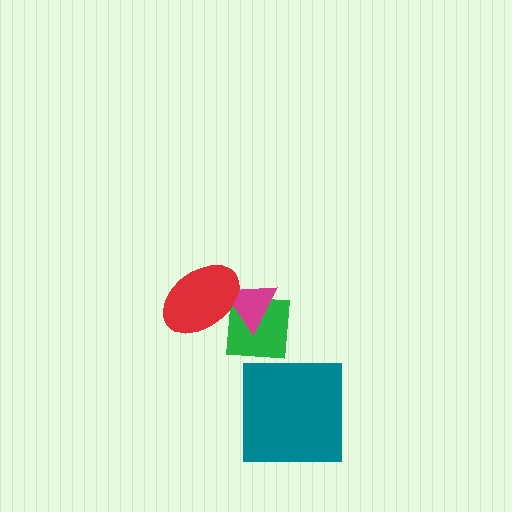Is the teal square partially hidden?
No, no other shape covers it.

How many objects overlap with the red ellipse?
2 objects overlap with the red ellipse.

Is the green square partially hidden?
Yes, it is partially covered by another shape.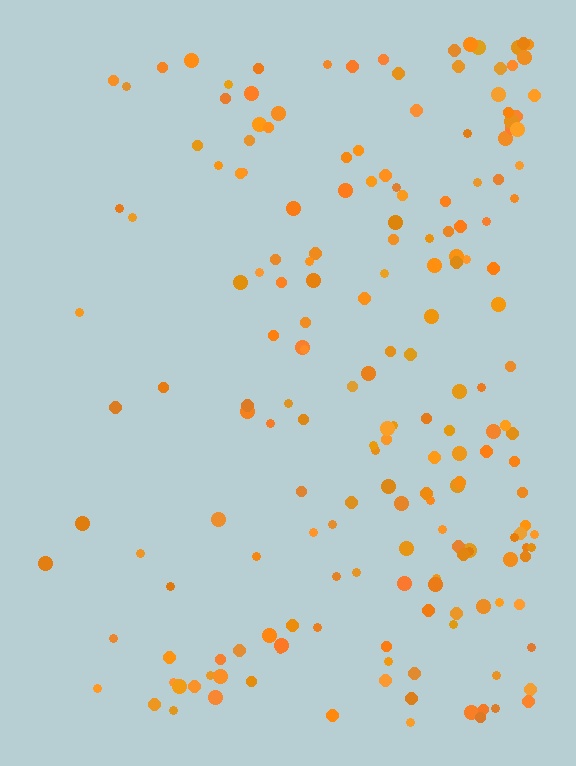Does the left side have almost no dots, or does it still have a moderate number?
Still a moderate number, just noticeably fewer than the right.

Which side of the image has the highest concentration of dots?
The right.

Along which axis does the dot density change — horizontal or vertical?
Horizontal.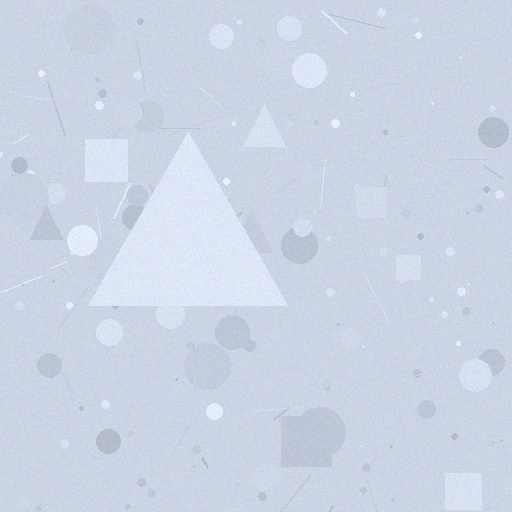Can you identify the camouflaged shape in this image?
The camouflaged shape is a triangle.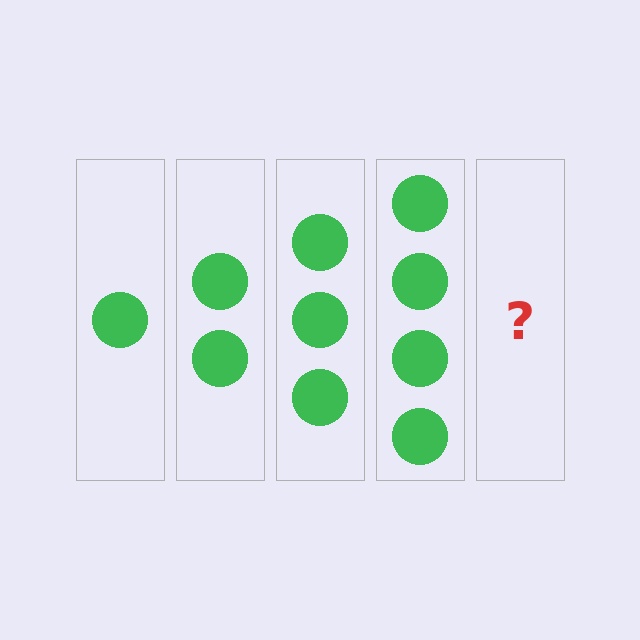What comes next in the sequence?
The next element should be 5 circles.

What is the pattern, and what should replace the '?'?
The pattern is that each step adds one more circle. The '?' should be 5 circles.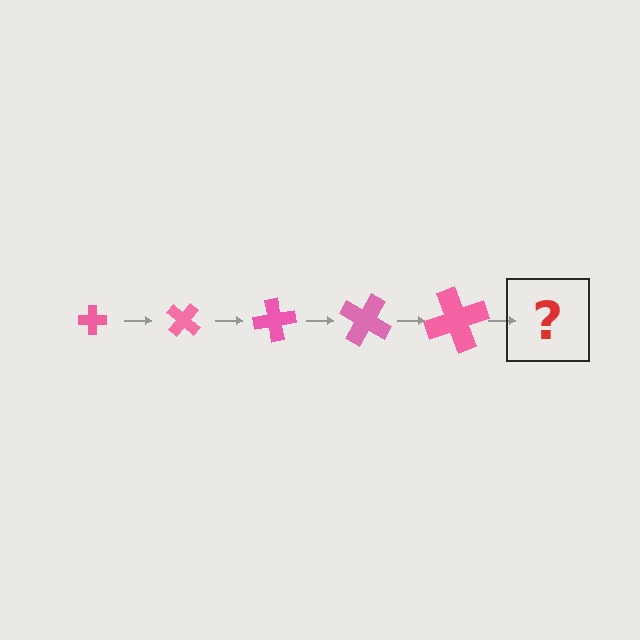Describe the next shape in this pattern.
It should be a cross, larger than the previous one and rotated 200 degrees from the start.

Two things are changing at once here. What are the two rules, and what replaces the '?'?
The two rules are that the cross grows larger each step and it rotates 40 degrees each step. The '?' should be a cross, larger than the previous one and rotated 200 degrees from the start.